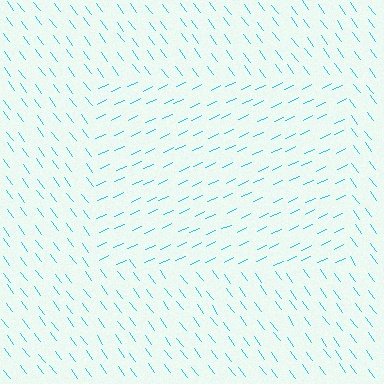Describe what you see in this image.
The image is filled with small cyan line segments. A rectangle region in the image has lines oriented differently from the surrounding lines, creating a visible texture boundary.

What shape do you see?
I see a rectangle.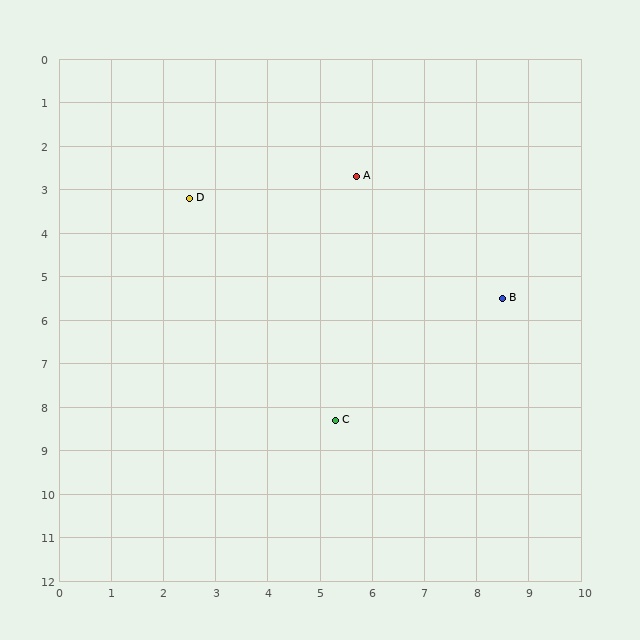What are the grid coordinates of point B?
Point B is at approximately (8.5, 5.5).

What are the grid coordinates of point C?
Point C is at approximately (5.3, 8.3).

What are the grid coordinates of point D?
Point D is at approximately (2.5, 3.2).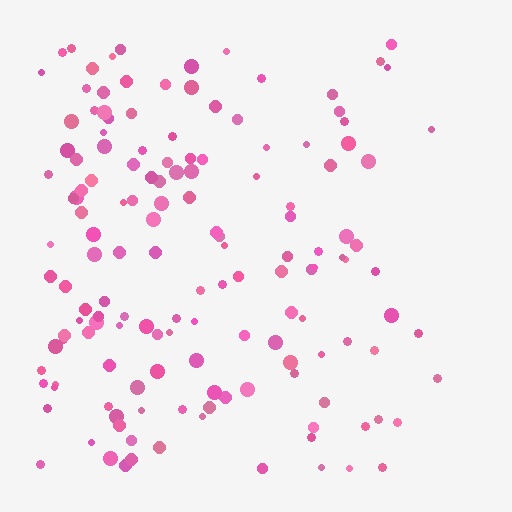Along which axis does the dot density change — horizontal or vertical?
Horizontal.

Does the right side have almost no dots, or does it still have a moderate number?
Still a moderate number, just noticeably fewer than the left.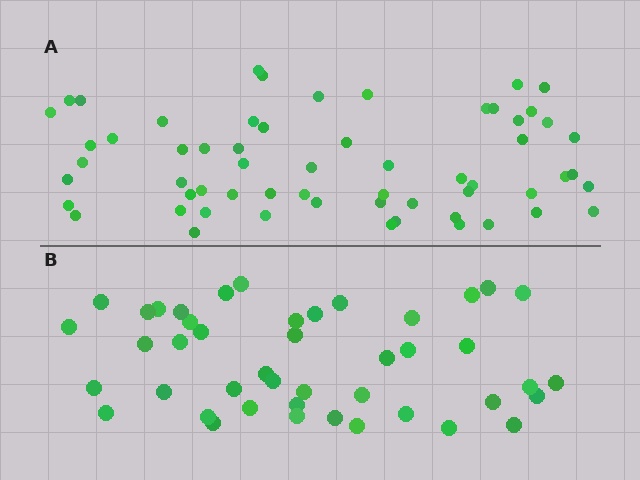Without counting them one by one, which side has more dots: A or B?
Region A (the top region) has more dots.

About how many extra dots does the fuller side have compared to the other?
Region A has approximately 15 more dots than region B.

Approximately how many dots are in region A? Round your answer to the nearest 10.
About 60 dots.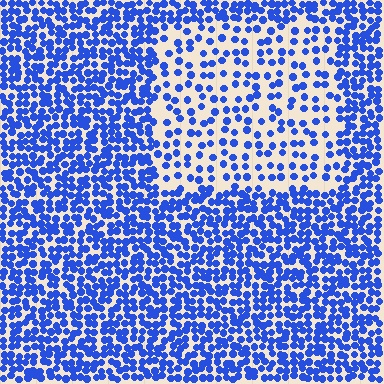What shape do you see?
I see a rectangle.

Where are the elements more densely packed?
The elements are more densely packed outside the rectangle boundary.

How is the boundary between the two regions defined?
The boundary is defined by a change in element density (approximately 2.3x ratio). All elements are the same color, size, and shape.